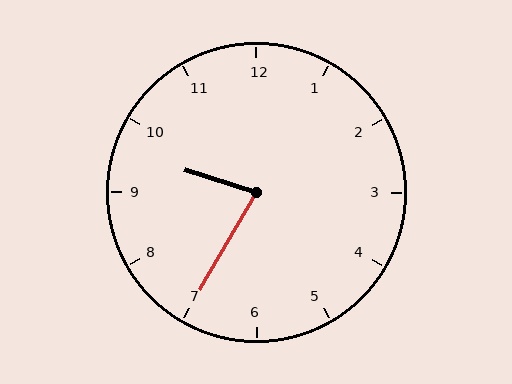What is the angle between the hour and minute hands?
Approximately 78 degrees.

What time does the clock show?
9:35.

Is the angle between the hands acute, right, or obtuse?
It is acute.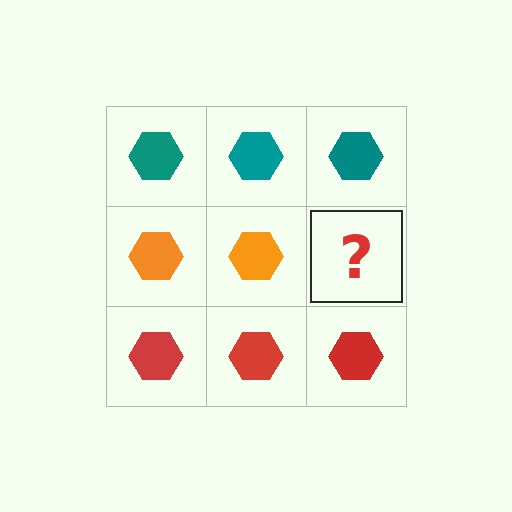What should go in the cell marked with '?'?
The missing cell should contain an orange hexagon.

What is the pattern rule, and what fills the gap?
The rule is that each row has a consistent color. The gap should be filled with an orange hexagon.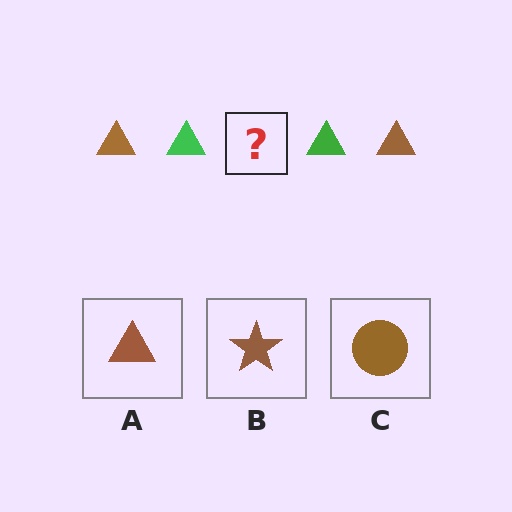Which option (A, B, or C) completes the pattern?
A.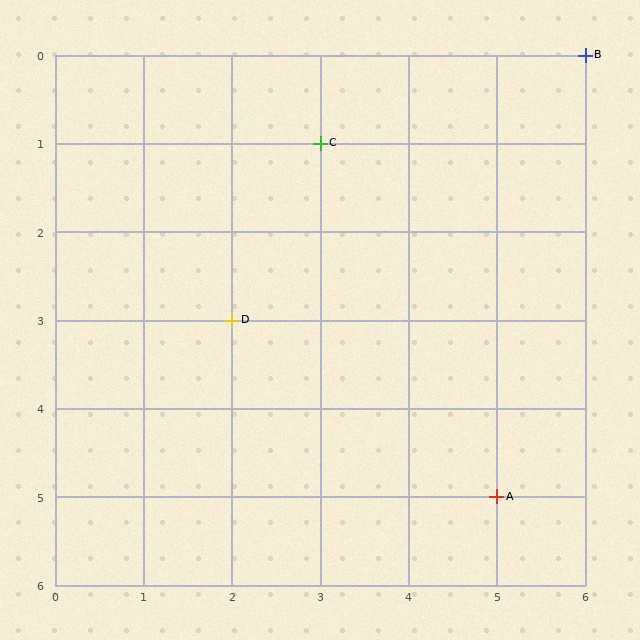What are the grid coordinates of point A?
Point A is at grid coordinates (5, 5).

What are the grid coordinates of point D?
Point D is at grid coordinates (2, 3).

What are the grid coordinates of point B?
Point B is at grid coordinates (6, 0).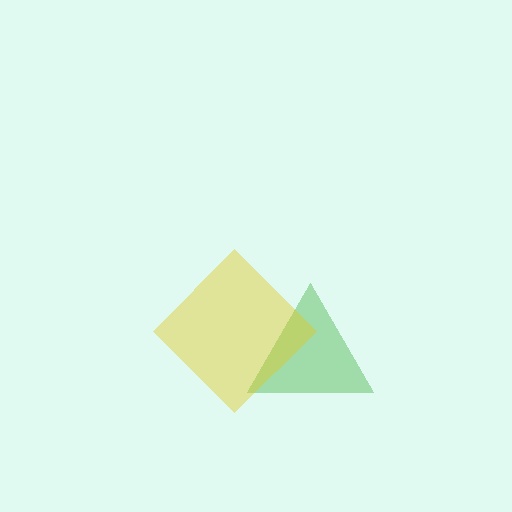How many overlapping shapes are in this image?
There are 2 overlapping shapes in the image.